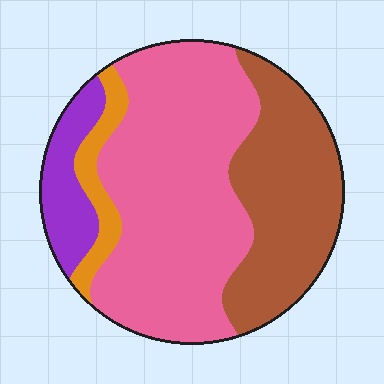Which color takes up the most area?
Pink, at roughly 55%.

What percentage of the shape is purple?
Purple covers around 10% of the shape.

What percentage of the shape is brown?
Brown takes up between a sixth and a third of the shape.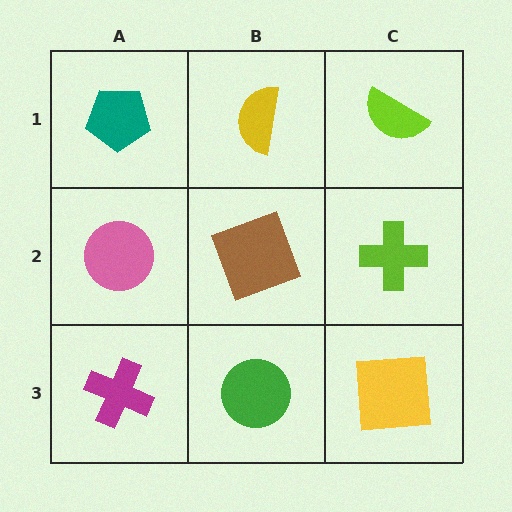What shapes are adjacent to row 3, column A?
A pink circle (row 2, column A), a green circle (row 3, column B).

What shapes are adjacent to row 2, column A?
A teal pentagon (row 1, column A), a magenta cross (row 3, column A), a brown square (row 2, column B).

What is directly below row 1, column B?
A brown square.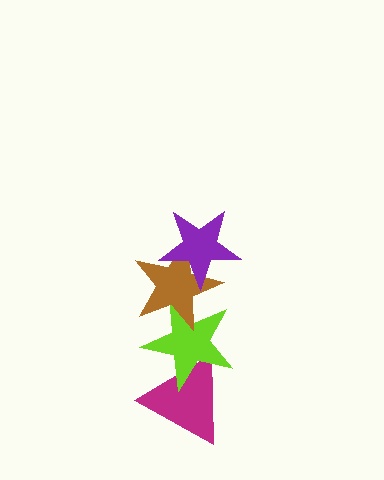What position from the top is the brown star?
The brown star is 2nd from the top.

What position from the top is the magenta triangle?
The magenta triangle is 4th from the top.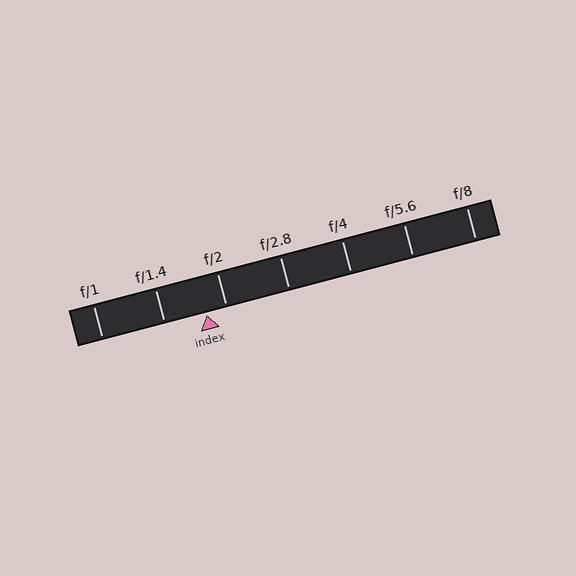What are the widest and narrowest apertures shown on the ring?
The widest aperture shown is f/1 and the narrowest is f/8.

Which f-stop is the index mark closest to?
The index mark is closest to f/2.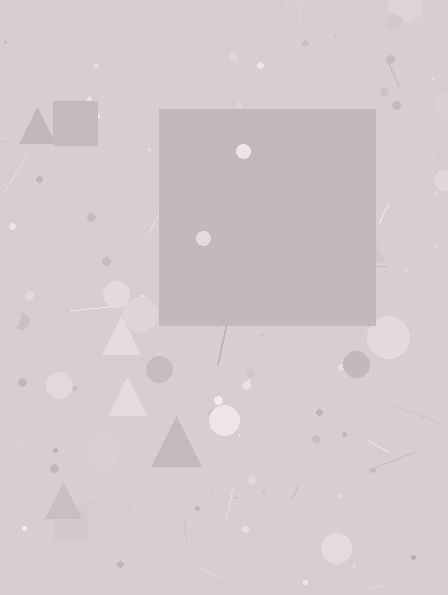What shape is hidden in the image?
A square is hidden in the image.